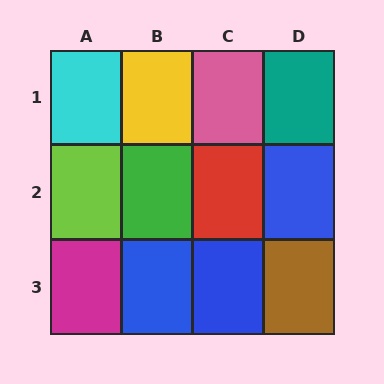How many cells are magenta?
1 cell is magenta.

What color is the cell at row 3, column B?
Blue.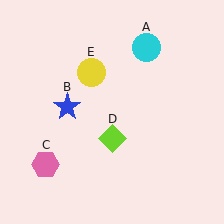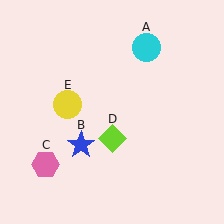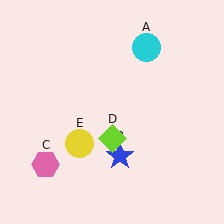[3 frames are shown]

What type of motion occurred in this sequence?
The blue star (object B), yellow circle (object E) rotated counterclockwise around the center of the scene.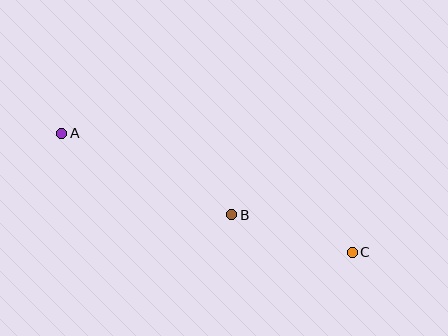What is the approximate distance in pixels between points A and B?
The distance between A and B is approximately 189 pixels.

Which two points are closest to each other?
Points B and C are closest to each other.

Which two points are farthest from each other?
Points A and C are farthest from each other.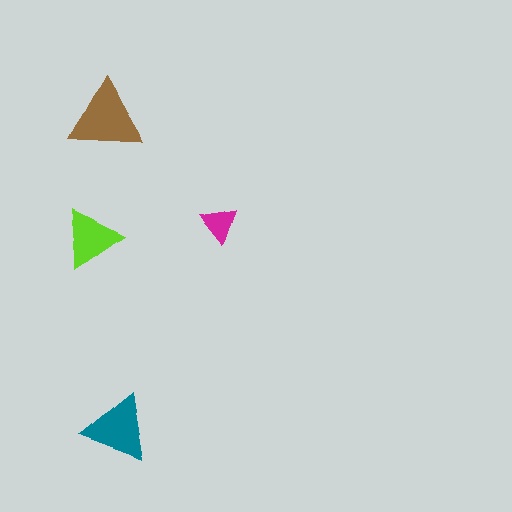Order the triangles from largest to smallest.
the brown one, the teal one, the lime one, the magenta one.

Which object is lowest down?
The teal triangle is bottommost.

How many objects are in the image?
There are 4 objects in the image.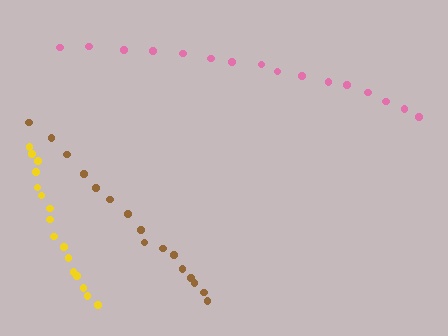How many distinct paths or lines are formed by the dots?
There are 3 distinct paths.